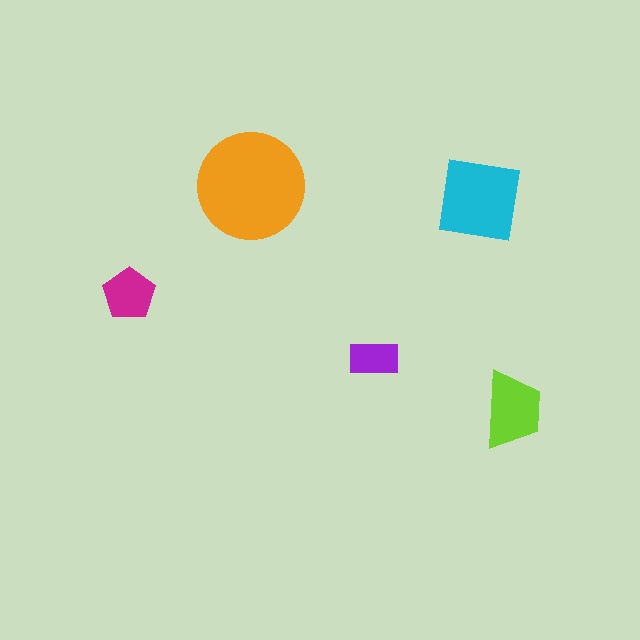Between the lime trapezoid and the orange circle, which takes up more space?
The orange circle.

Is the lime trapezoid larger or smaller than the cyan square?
Smaller.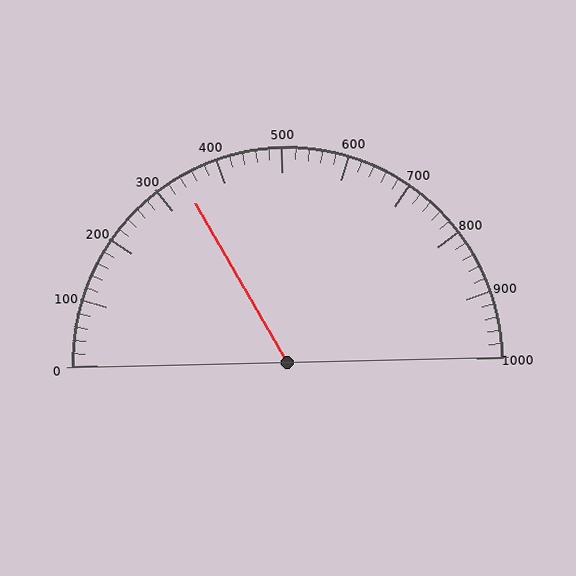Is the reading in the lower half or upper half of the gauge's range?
The reading is in the lower half of the range (0 to 1000).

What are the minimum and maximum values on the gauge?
The gauge ranges from 0 to 1000.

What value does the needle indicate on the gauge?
The needle indicates approximately 340.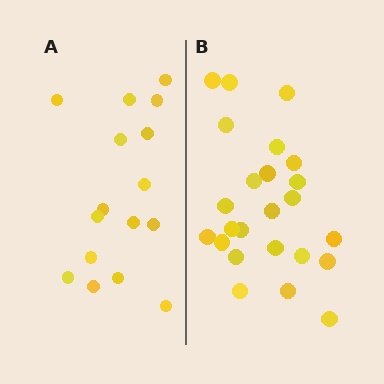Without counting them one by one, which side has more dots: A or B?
Region B (the right region) has more dots.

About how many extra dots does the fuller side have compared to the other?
Region B has roughly 8 or so more dots than region A.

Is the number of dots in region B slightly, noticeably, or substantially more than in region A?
Region B has substantially more. The ratio is roughly 1.5 to 1.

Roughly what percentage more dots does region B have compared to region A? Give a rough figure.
About 50% more.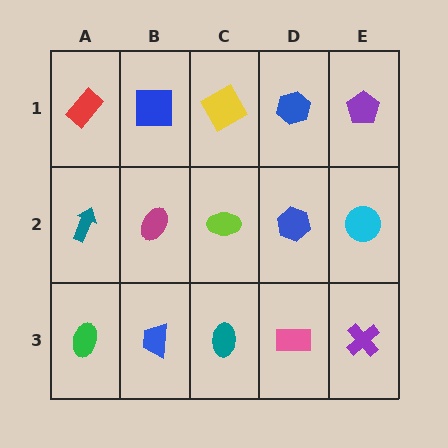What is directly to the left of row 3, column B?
A green ellipse.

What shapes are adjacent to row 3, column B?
A magenta ellipse (row 2, column B), a green ellipse (row 3, column A), a teal ellipse (row 3, column C).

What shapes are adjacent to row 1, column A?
A teal arrow (row 2, column A), a blue square (row 1, column B).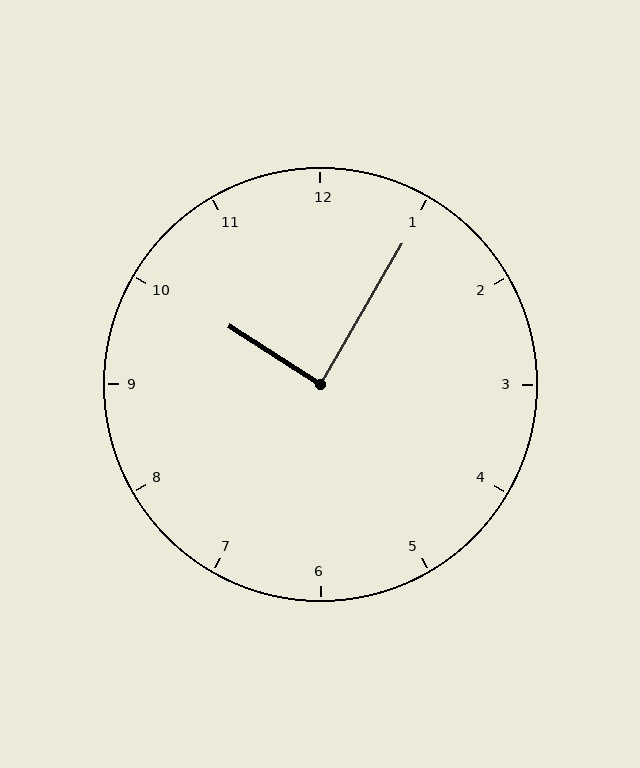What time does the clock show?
10:05.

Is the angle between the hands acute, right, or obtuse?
It is right.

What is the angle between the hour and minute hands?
Approximately 88 degrees.